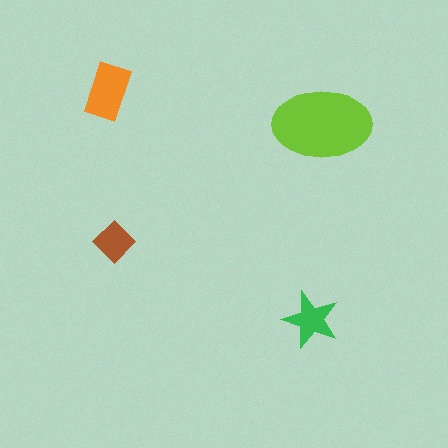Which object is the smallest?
The brown diamond.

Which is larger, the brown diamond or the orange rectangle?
The orange rectangle.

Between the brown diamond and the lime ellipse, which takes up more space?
The lime ellipse.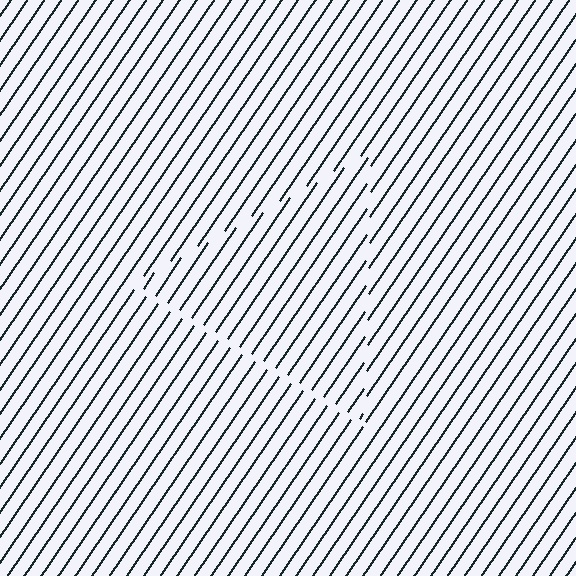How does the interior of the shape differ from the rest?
The interior of the shape contains the same grating, shifted by half a period — the contour is defined by the phase discontinuity where line-ends from the inner and outer gratings abut.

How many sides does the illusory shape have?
3 sides — the line-ends trace a triangle.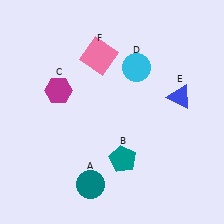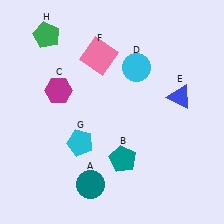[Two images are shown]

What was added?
A cyan pentagon (G), a green pentagon (H) were added in Image 2.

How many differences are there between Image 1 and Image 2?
There are 2 differences between the two images.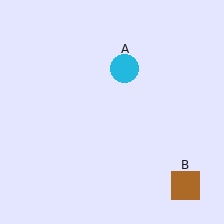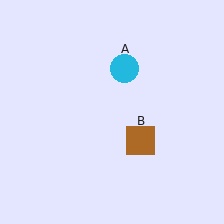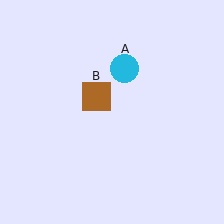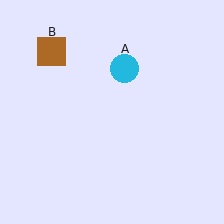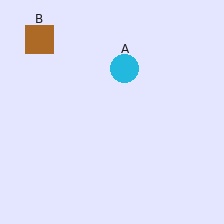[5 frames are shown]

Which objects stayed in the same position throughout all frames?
Cyan circle (object A) remained stationary.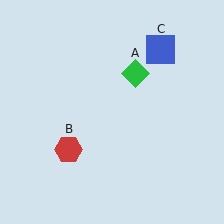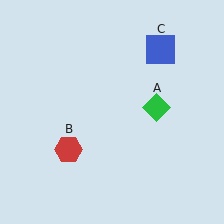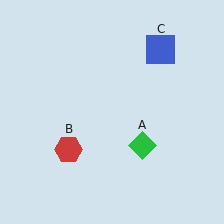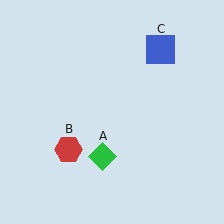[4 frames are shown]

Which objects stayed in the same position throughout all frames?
Red hexagon (object B) and blue square (object C) remained stationary.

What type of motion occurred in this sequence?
The green diamond (object A) rotated clockwise around the center of the scene.